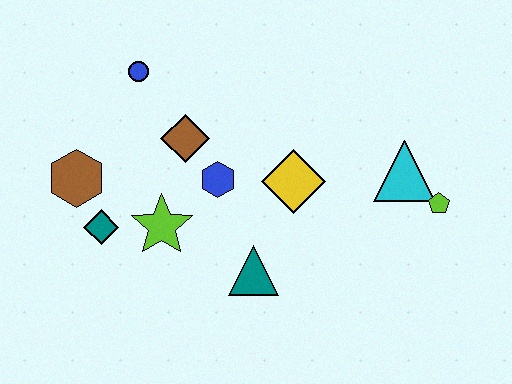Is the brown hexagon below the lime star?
No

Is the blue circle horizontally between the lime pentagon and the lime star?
No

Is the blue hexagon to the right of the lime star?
Yes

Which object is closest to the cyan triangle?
The lime pentagon is closest to the cyan triangle.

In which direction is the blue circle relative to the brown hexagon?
The blue circle is above the brown hexagon.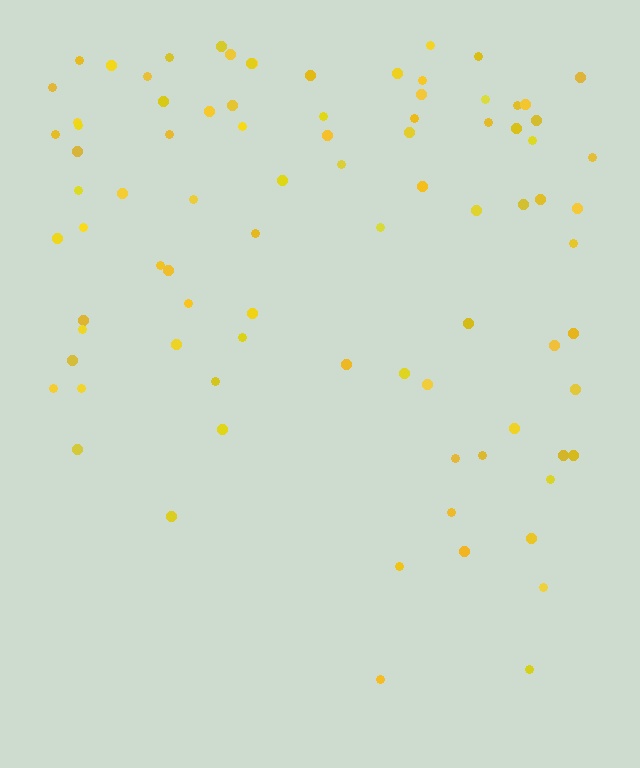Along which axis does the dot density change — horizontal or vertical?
Vertical.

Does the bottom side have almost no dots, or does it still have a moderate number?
Still a moderate number, just noticeably fewer than the top.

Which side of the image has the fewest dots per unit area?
The bottom.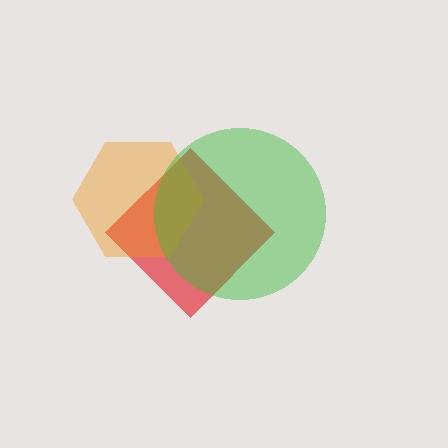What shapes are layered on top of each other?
The layered shapes are: a red diamond, an orange hexagon, a green circle.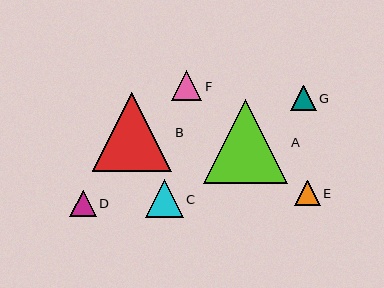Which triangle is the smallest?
Triangle E is the smallest with a size of approximately 26 pixels.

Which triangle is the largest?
Triangle A is the largest with a size of approximately 84 pixels.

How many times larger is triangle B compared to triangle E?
Triangle B is approximately 3.1 times the size of triangle E.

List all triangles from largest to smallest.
From largest to smallest: A, B, C, F, D, G, E.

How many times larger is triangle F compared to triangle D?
Triangle F is approximately 1.1 times the size of triangle D.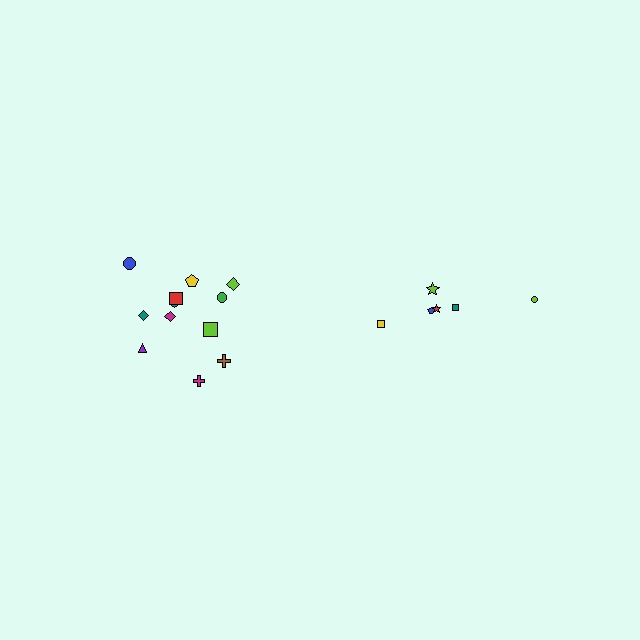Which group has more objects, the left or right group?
The left group.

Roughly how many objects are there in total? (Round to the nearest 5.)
Roughly 20 objects in total.